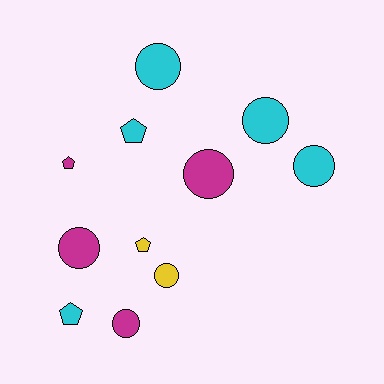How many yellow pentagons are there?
There is 1 yellow pentagon.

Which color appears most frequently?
Cyan, with 5 objects.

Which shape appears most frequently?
Circle, with 7 objects.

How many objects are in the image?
There are 11 objects.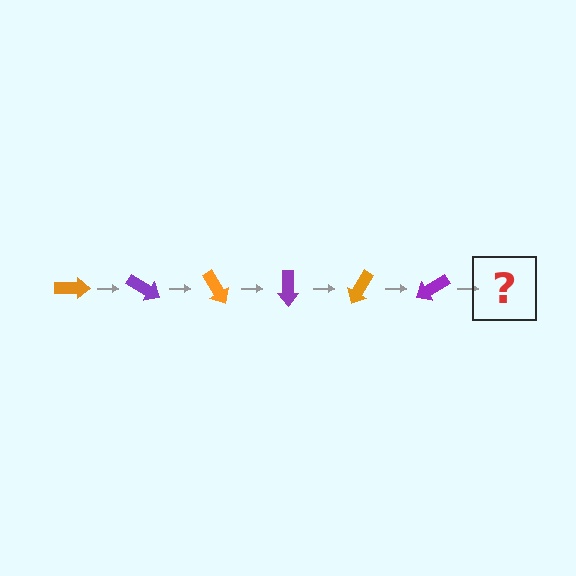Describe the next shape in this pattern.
It should be an orange arrow, rotated 180 degrees from the start.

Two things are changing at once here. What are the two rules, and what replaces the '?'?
The two rules are that it rotates 30 degrees each step and the color cycles through orange and purple. The '?' should be an orange arrow, rotated 180 degrees from the start.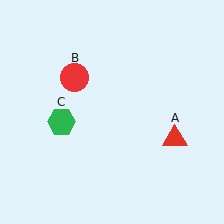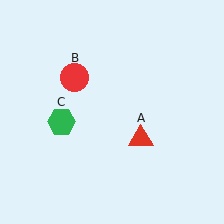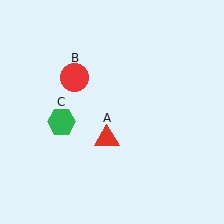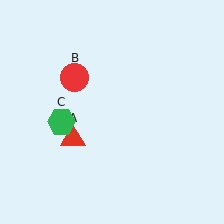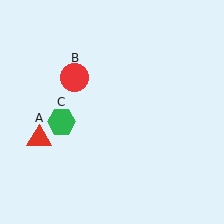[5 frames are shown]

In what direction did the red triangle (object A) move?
The red triangle (object A) moved left.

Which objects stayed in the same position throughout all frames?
Red circle (object B) and green hexagon (object C) remained stationary.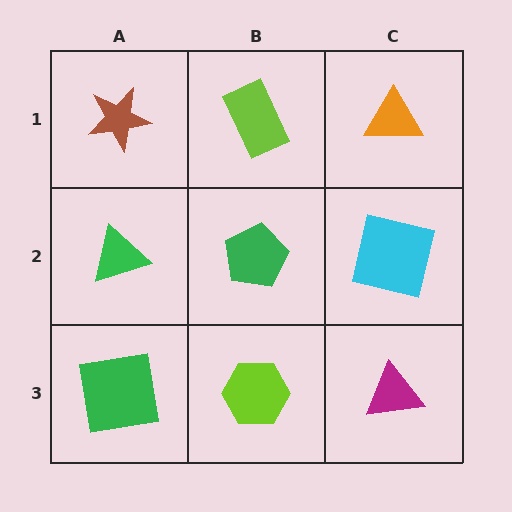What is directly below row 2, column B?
A lime hexagon.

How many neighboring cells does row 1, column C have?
2.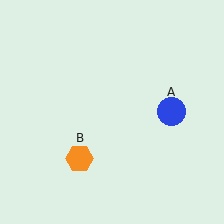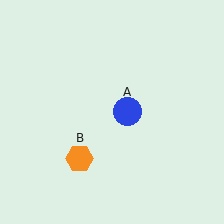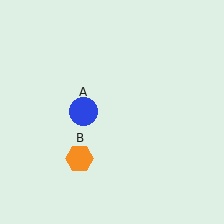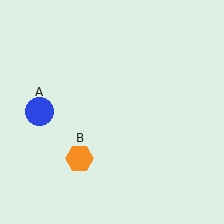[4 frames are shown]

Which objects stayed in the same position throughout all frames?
Orange hexagon (object B) remained stationary.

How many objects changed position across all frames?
1 object changed position: blue circle (object A).